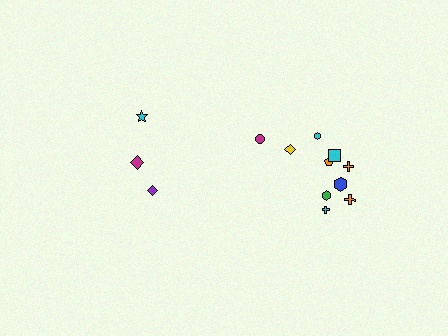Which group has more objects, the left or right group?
The right group.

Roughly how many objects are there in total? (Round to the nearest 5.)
Roughly 15 objects in total.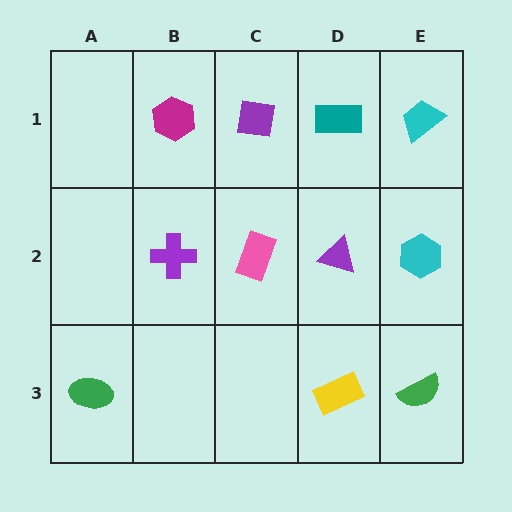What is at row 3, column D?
A yellow rectangle.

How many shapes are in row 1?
4 shapes.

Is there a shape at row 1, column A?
No, that cell is empty.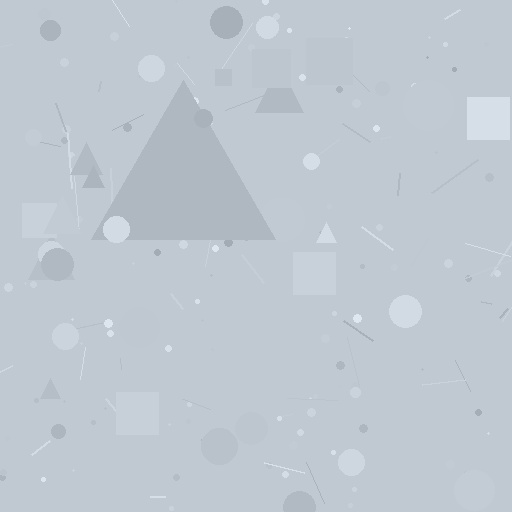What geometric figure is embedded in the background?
A triangle is embedded in the background.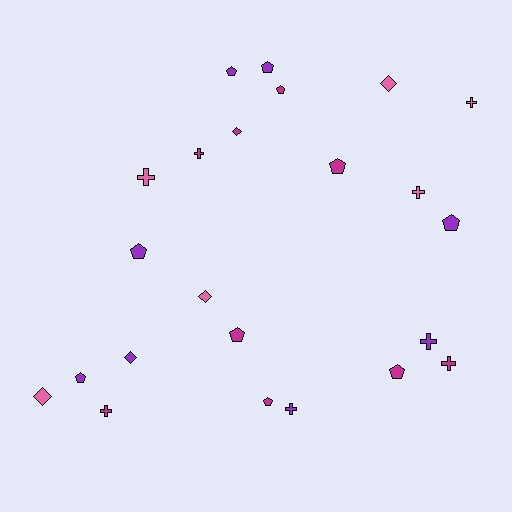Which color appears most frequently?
Magenta, with 9 objects.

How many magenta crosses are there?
There are 3 magenta crosses.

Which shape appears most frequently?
Pentagon, with 10 objects.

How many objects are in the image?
There are 23 objects.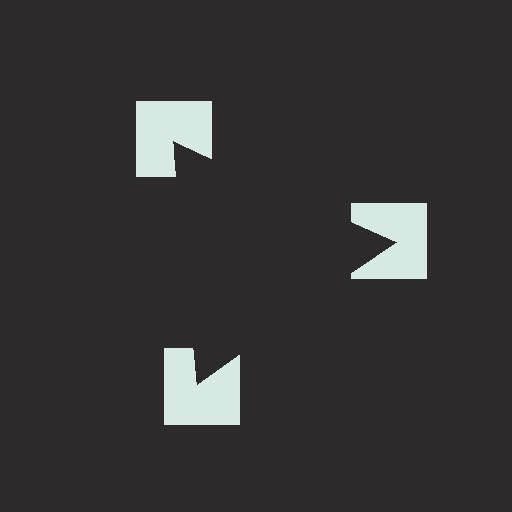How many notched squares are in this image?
There are 3 — one at each vertex of the illusory triangle.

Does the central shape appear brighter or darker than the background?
It typically appears slightly darker than the background, even though no actual brightness change is drawn.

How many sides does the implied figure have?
3 sides.